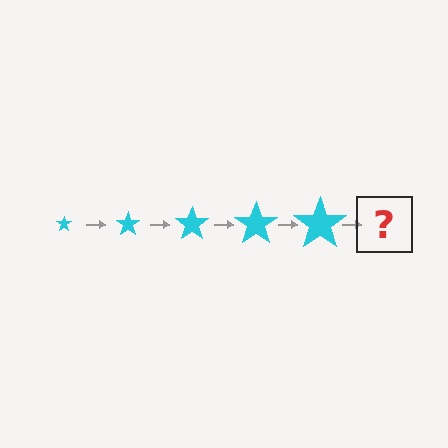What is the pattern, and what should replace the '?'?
The pattern is that the star gets progressively larger each step. The '?' should be a cyan star, larger than the previous one.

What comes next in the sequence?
The next element should be a cyan star, larger than the previous one.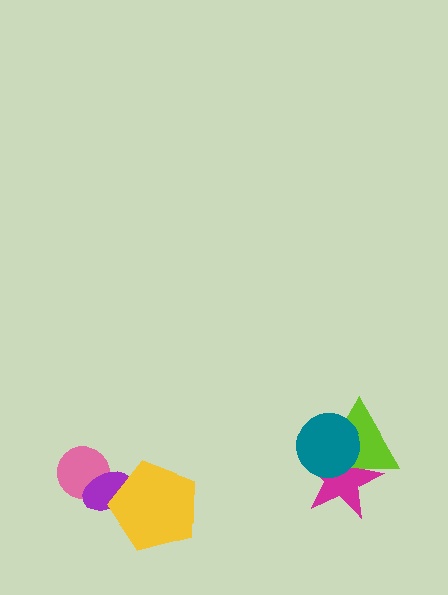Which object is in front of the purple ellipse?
The yellow pentagon is in front of the purple ellipse.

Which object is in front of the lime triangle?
The teal circle is in front of the lime triangle.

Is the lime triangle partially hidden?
Yes, it is partially covered by another shape.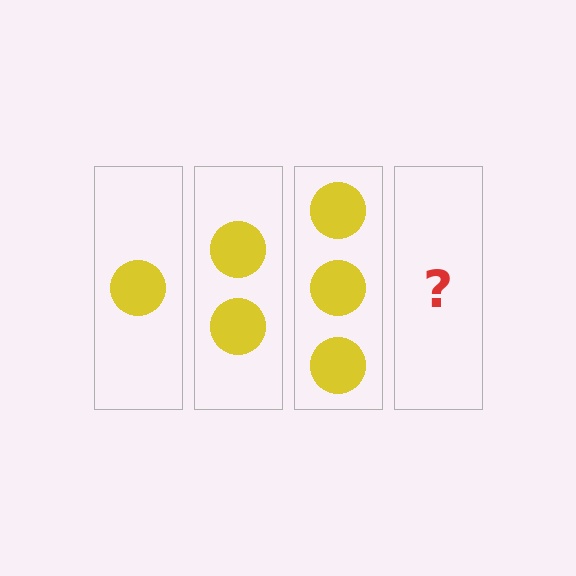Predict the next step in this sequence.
The next step is 4 circles.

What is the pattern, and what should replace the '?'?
The pattern is that each step adds one more circle. The '?' should be 4 circles.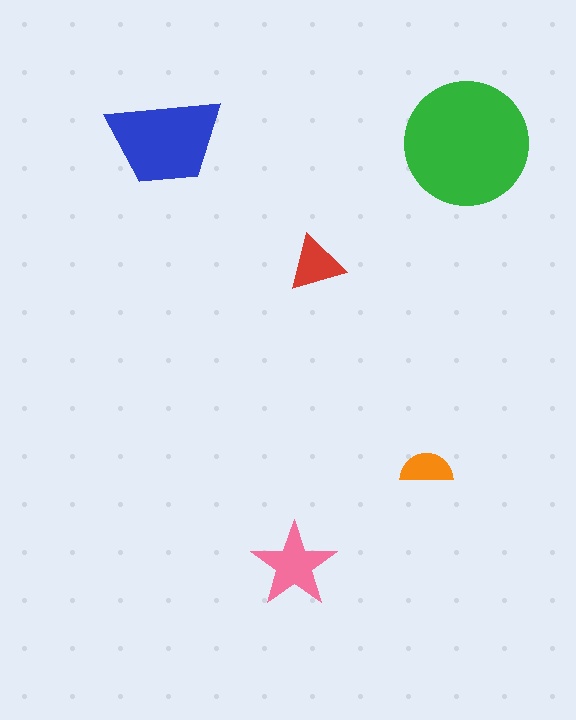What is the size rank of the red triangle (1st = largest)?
4th.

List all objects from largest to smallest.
The green circle, the blue trapezoid, the pink star, the red triangle, the orange semicircle.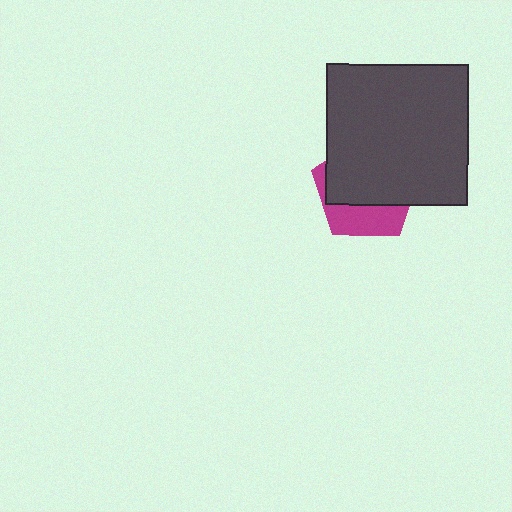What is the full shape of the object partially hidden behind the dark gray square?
The partially hidden object is a magenta pentagon.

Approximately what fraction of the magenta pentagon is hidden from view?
Roughly 66% of the magenta pentagon is hidden behind the dark gray square.